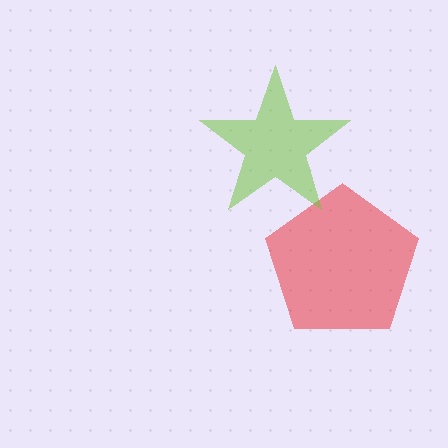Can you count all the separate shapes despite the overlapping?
Yes, there are 2 separate shapes.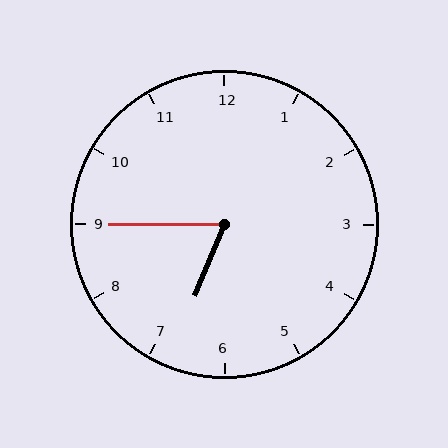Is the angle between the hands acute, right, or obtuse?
It is acute.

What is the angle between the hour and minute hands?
Approximately 68 degrees.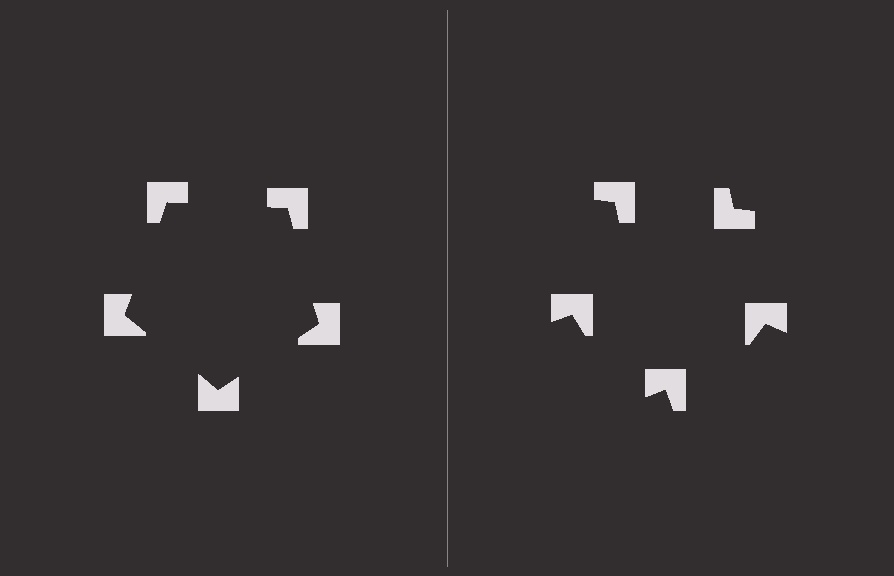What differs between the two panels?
The notched squares are positioned identically on both sides; only the wedge orientations differ. On the left they align to a pentagon; on the right they are misaligned.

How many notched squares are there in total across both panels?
10 — 5 on each side.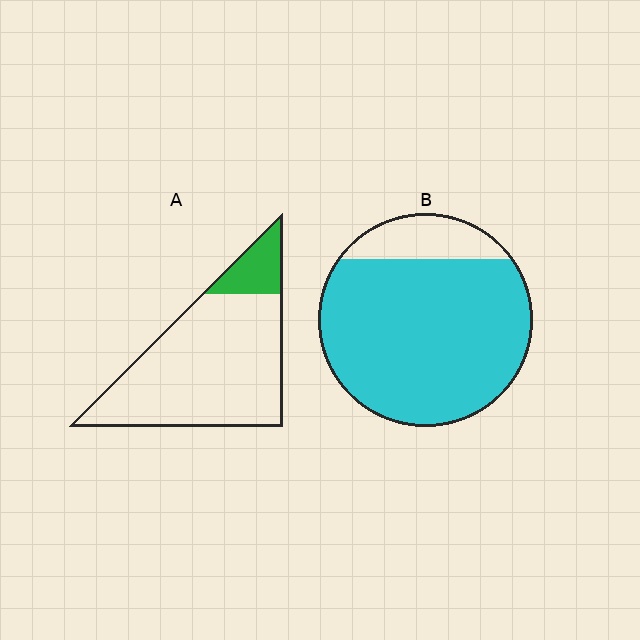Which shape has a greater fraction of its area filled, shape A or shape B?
Shape B.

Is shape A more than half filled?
No.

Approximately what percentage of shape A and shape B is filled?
A is approximately 15% and B is approximately 85%.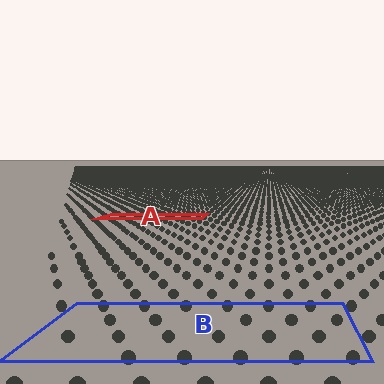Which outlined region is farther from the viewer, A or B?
Region A is farther from the viewer — the texture elements inside it appear smaller and more densely packed.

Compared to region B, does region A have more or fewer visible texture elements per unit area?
Region A has more texture elements per unit area — they are packed more densely because it is farther away.